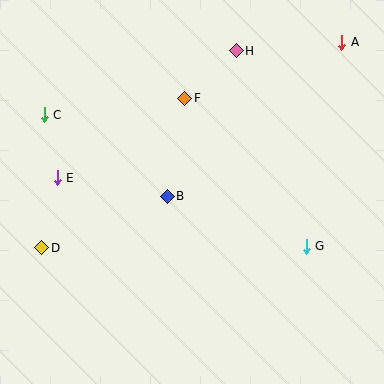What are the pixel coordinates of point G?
Point G is at (306, 246).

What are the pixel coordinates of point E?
Point E is at (57, 178).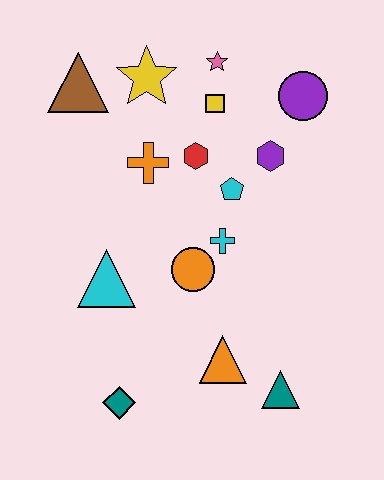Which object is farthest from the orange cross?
The teal triangle is farthest from the orange cross.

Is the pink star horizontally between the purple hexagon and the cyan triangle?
Yes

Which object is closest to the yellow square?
The pink star is closest to the yellow square.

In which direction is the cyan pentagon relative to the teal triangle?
The cyan pentagon is above the teal triangle.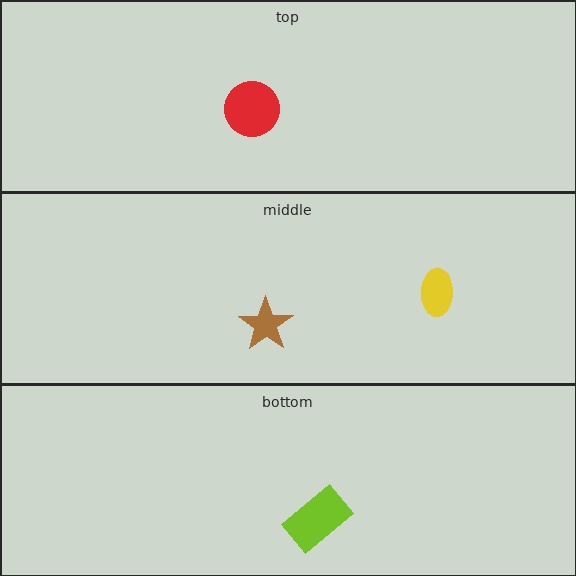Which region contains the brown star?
The middle region.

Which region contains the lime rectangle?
The bottom region.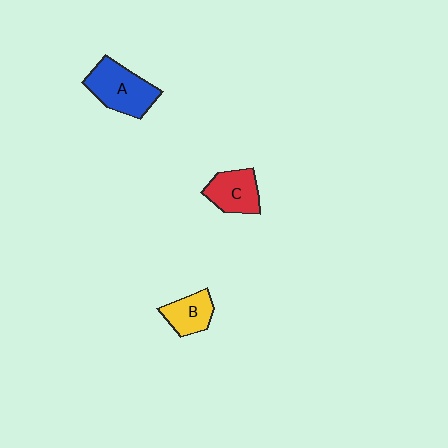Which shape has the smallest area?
Shape B (yellow).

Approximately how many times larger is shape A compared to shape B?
Approximately 1.7 times.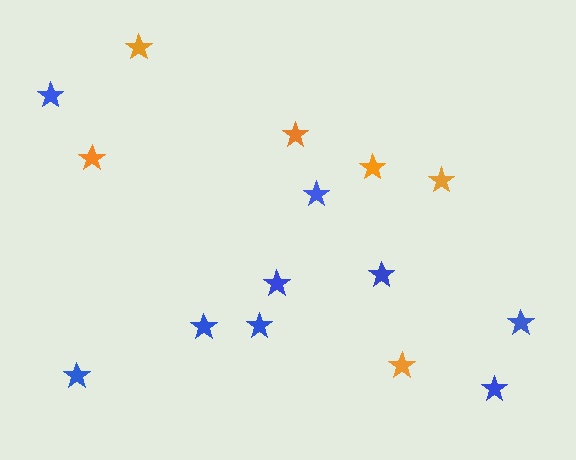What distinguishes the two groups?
There are 2 groups: one group of orange stars (6) and one group of blue stars (9).